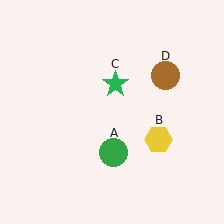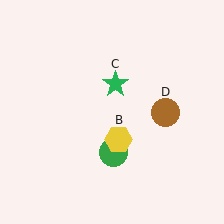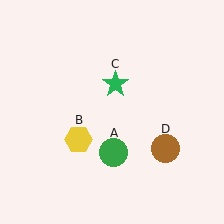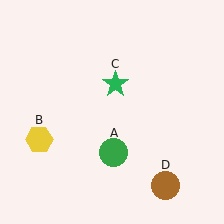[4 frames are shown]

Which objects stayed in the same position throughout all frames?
Green circle (object A) and green star (object C) remained stationary.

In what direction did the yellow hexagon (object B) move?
The yellow hexagon (object B) moved left.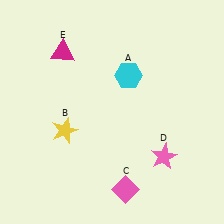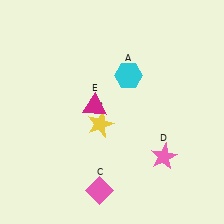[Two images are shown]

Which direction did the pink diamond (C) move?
The pink diamond (C) moved left.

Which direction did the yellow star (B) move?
The yellow star (B) moved right.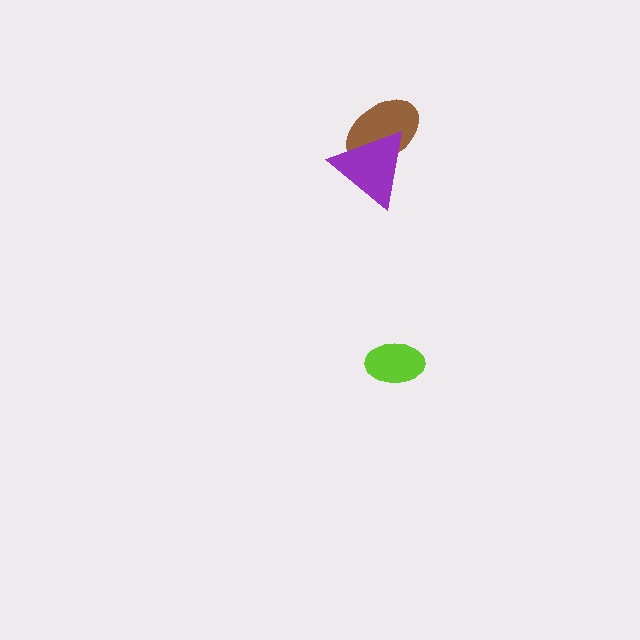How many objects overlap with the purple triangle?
1 object overlaps with the purple triangle.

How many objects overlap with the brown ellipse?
1 object overlaps with the brown ellipse.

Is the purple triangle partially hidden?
No, no other shape covers it.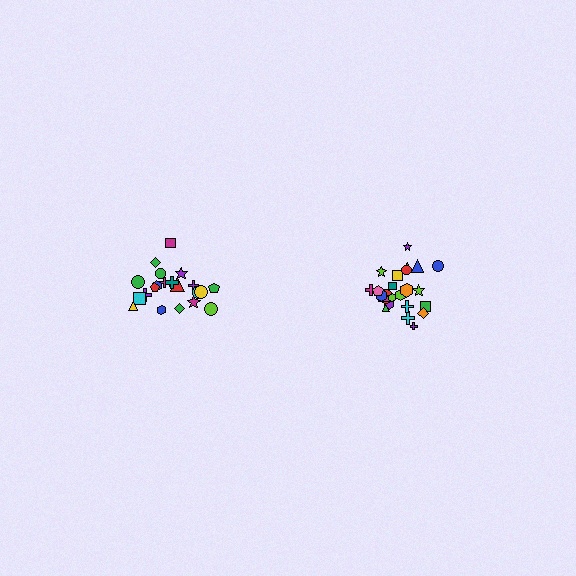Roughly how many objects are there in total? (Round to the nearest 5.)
Roughly 45 objects in total.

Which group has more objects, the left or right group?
The right group.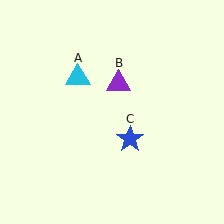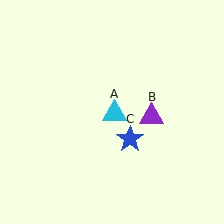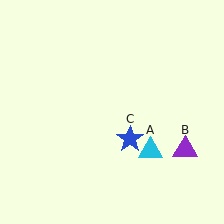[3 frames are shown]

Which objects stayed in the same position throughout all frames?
Blue star (object C) remained stationary.